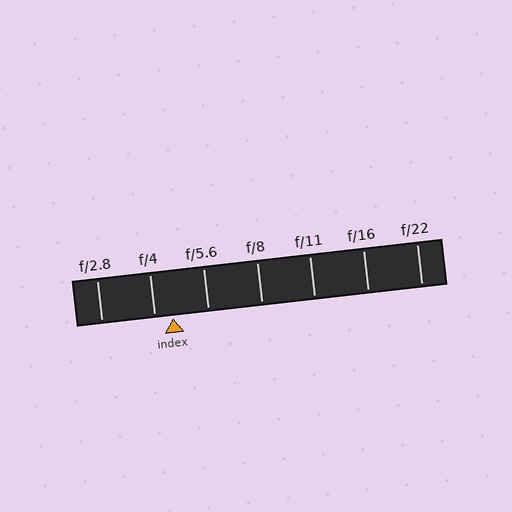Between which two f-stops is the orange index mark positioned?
The index mark is between f/4 and f/5.6.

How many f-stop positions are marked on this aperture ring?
There are 7 f-stop positions marked.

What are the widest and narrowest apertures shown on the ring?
The widest aperture shown is f/2.8 and the narrowest is f/22.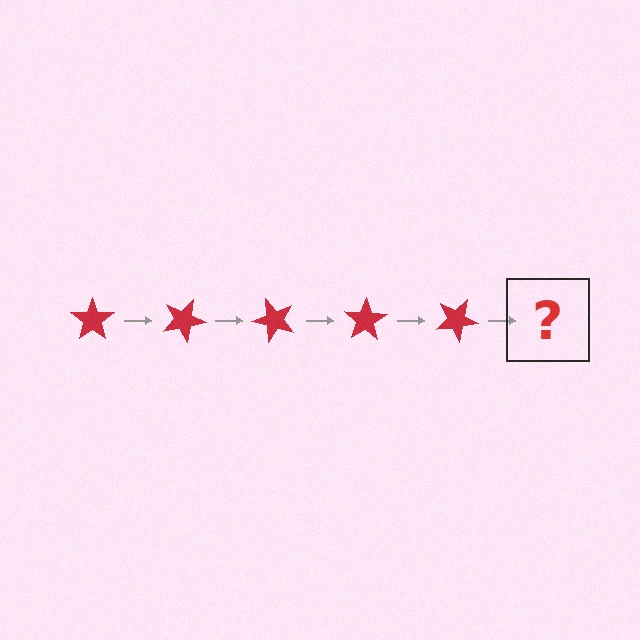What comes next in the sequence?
The next element should be a red star rotated 125 degrees.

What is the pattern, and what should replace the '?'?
The pattern is that the star rotates 25 degrees each step. The '?' should be a red star rotated 125 degrees.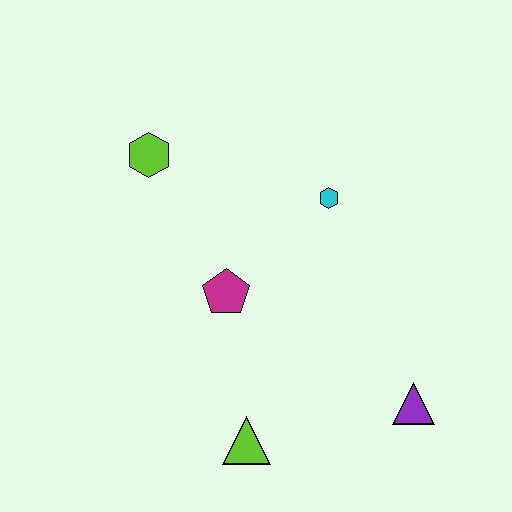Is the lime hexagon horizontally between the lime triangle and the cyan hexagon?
No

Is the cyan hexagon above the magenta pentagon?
Yes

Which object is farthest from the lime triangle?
The lime hexagon is farthest from the lime triangle.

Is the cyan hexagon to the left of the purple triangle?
Yes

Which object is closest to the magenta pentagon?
The cyan hexagon is closest to the magenta pentagon.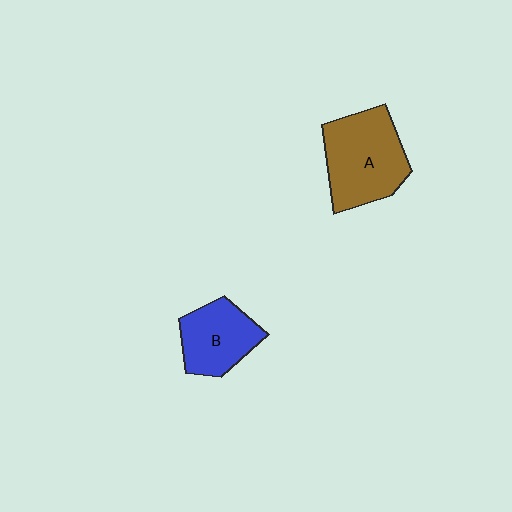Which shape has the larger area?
Shape A (brown).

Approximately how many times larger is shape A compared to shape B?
Approximately 1.4 times.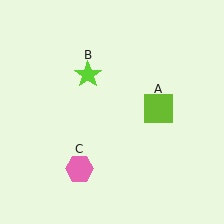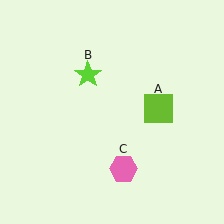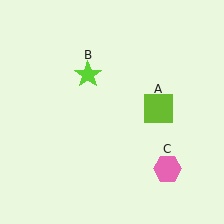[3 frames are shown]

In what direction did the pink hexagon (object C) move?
The pink hexagon (object C) moved right.